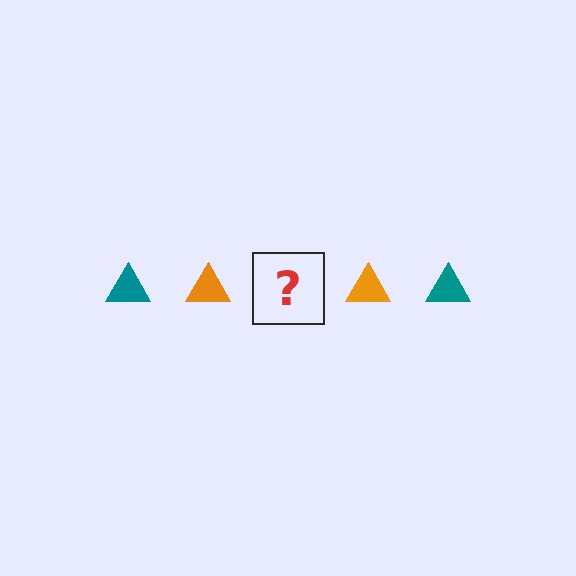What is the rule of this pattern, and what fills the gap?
The rule is that the pattern cycles through teal, orange triangles. The gap should be filled with a teal triangle.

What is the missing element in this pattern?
The missing element is a teal triangle.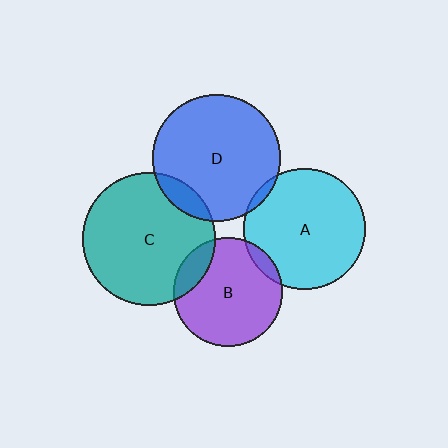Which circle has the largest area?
Circle C (teal).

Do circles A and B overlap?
Yes.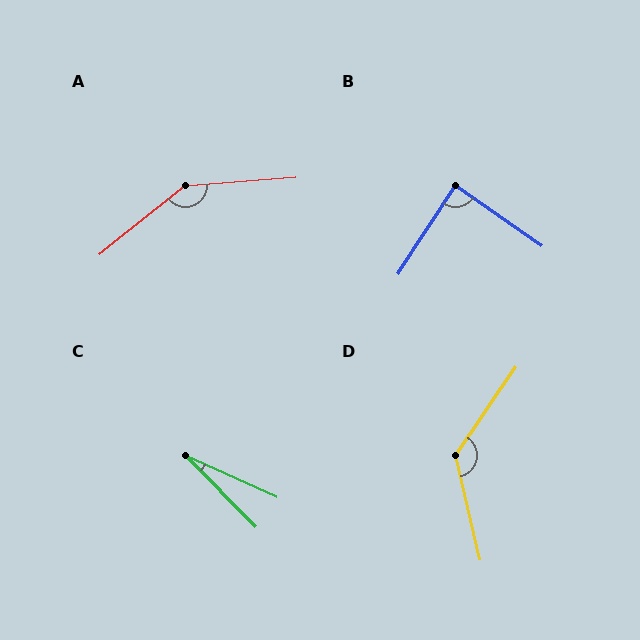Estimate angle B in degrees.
Approximately 88 degrees.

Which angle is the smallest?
C, at approximately 21 degrees.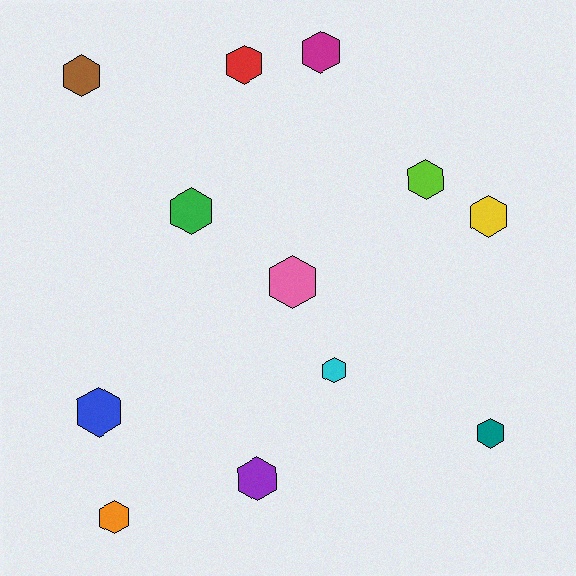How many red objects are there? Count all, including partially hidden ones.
There is 1 red object.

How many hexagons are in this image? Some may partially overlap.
There are 12 hexagons.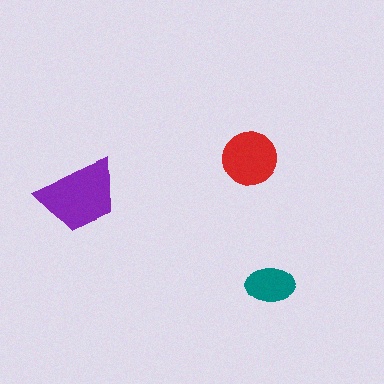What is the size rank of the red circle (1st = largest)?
2nd.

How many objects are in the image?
There are 3 objects in the image.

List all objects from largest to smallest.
The purple trapezoid, the red circle, the teal ellipse.